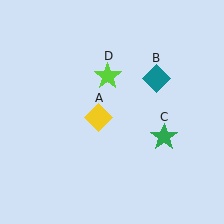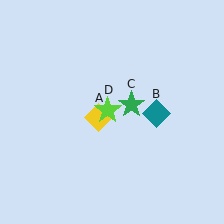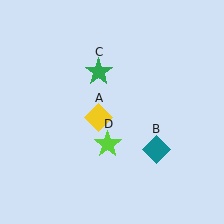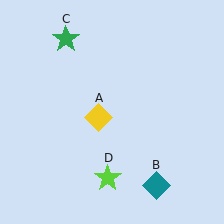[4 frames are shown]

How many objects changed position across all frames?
3 objects changed position: teal diamond (object B), green star (object C), lime star (object D).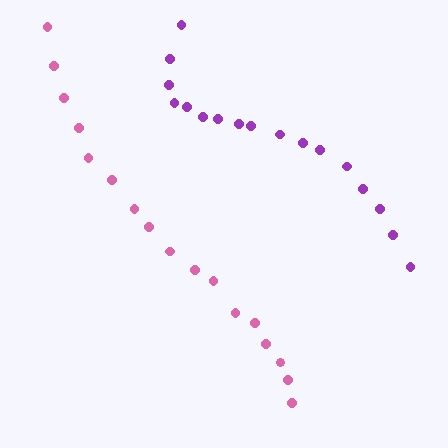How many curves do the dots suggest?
There are 2 distinct paths.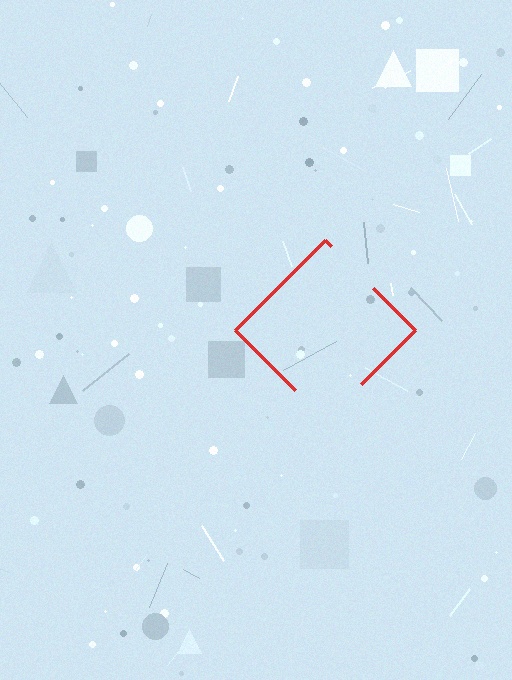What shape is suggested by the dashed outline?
The dashed outline suggests a diamond.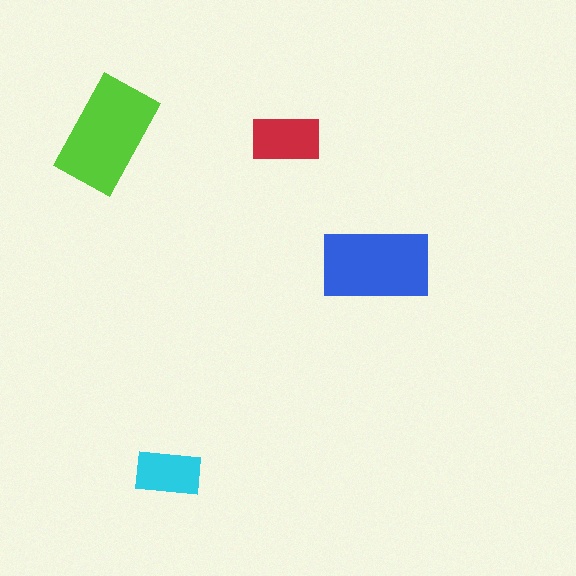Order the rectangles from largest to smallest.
the lime one, the blue one, the red one, the cyan one.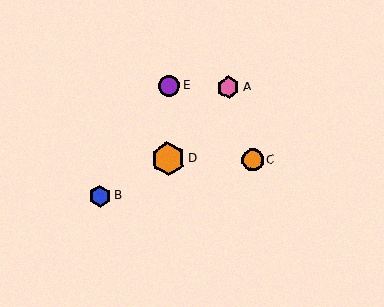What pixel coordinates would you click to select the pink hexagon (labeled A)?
Click at (228, 87) to select the pink hexagon A.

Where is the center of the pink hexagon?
The center of the pink hexagon is at (228, 87).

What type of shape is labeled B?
Shape B is a blue hexagon.